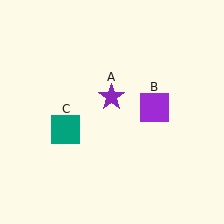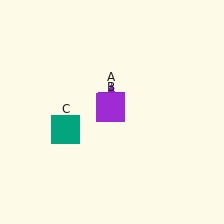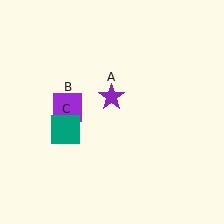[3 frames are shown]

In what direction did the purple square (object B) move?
The purple square (object B) moved left.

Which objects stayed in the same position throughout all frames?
Purple star (object A) and teal square (object C) remained stationary.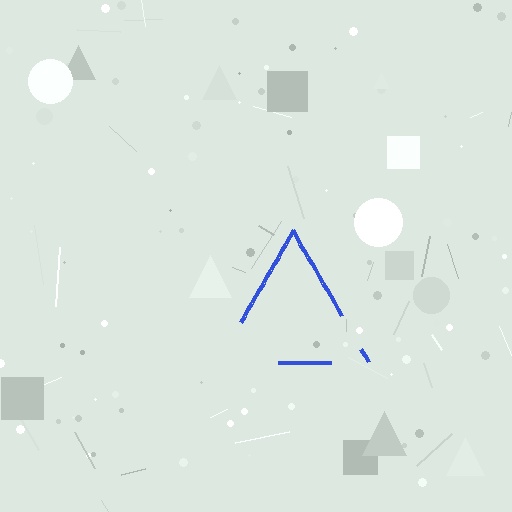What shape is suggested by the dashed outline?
The dashed outline suggests a triangle.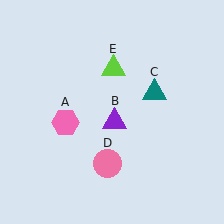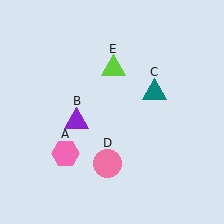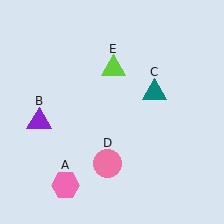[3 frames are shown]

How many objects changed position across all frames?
2 objects changed position: pink hexagon (object A), purple triangle (object B).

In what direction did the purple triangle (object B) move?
The purple triangle (object B) moved left.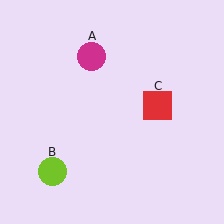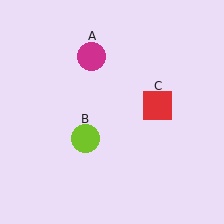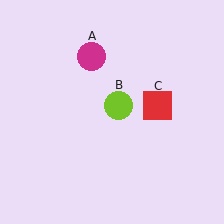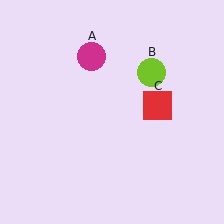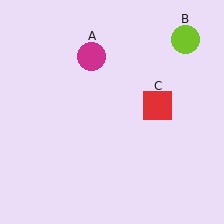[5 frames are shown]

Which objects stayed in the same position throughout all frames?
Magenta circle (object A) and red square (object C) remained stationary.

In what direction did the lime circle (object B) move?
The lime circle (object B) moved up and to the right.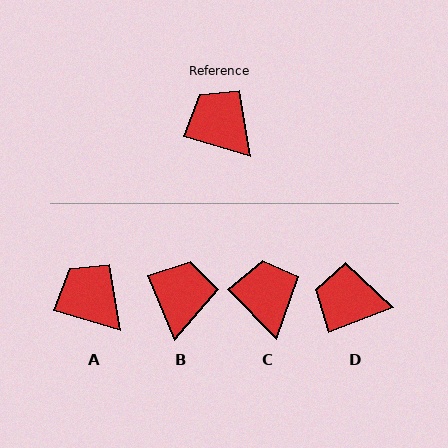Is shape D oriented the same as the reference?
No, it is off by about 37 degrees.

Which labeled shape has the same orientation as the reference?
A.